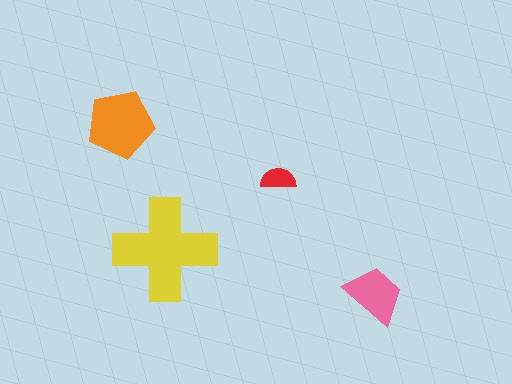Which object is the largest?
The yellow cross.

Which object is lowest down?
The pink trapezoid is bottommost.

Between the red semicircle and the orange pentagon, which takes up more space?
The orange pentagon.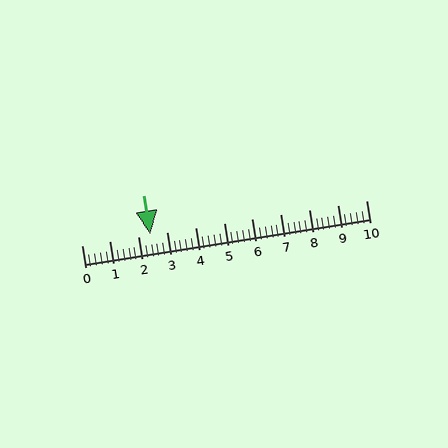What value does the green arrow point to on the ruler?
The green arrow points to approximately 2.4.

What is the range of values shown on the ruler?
The ruler shows values from 0 to 10.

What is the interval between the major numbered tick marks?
The major tick marks are spaced 1 units apart.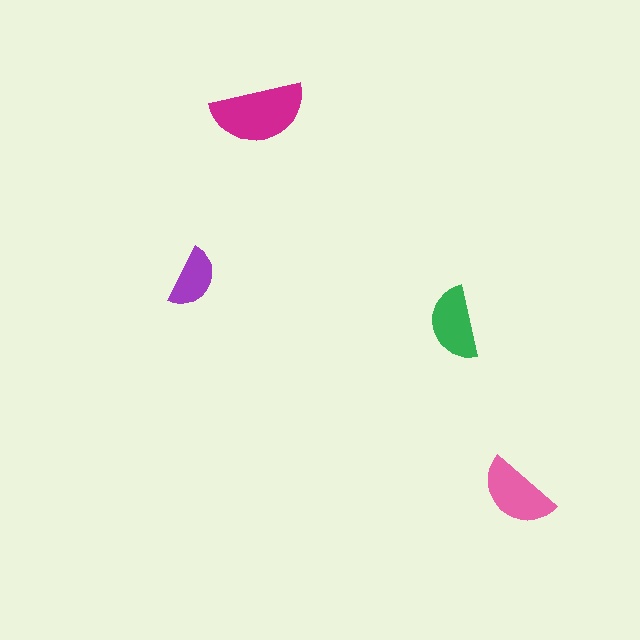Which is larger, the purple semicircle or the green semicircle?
The green one.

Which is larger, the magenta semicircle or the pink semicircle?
The magenta one.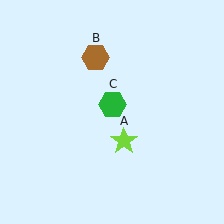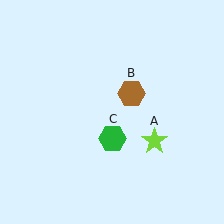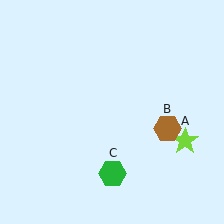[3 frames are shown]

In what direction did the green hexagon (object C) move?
The green hexagon (object C) moved down.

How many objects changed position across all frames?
3 objects changed position: lime star (object A), brown hexagon (object B), green hexagon (object C).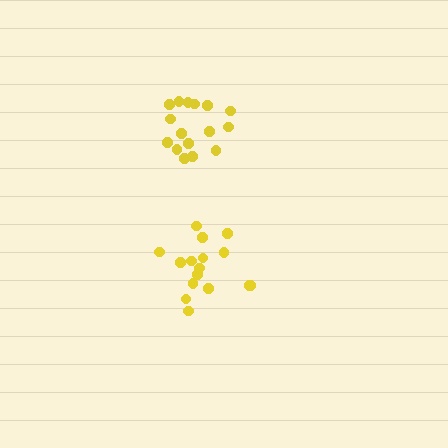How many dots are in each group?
Group 1: 16 dots, Group 2: 16 dots (32 total).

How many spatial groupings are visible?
There are 2 spatial groupings.